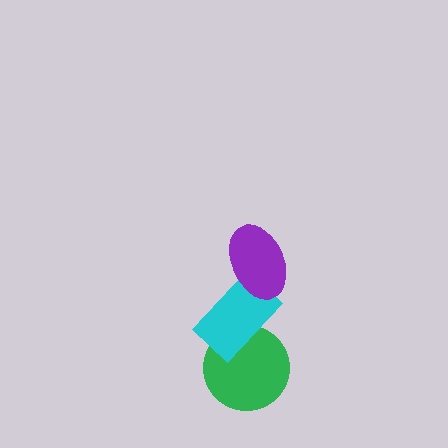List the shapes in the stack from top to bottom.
From top to bottom: the purple ellipse, the cyan rectangle, the green circle.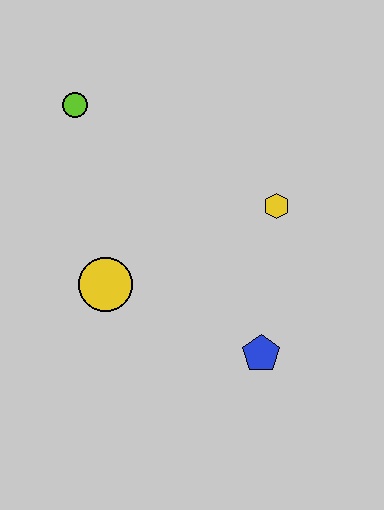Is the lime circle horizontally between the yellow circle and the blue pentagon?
No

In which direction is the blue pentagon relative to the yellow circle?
The blue pentagon is to the right of the yellow circle.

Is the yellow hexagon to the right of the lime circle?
Yes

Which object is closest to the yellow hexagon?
The blue pentagon is closest to the yellow hexagon.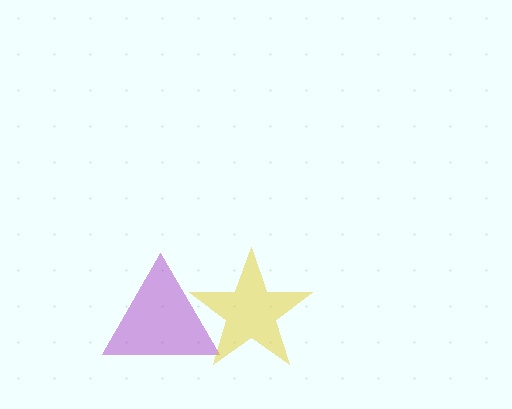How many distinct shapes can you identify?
There are 2 distinct shapes: a purple triangle, a yellow star.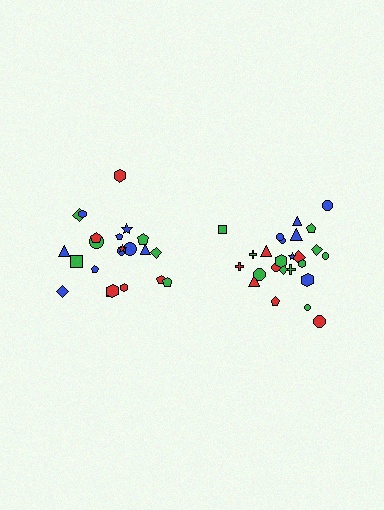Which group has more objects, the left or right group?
The right group.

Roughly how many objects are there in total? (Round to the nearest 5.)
Roughly 45 objects in total.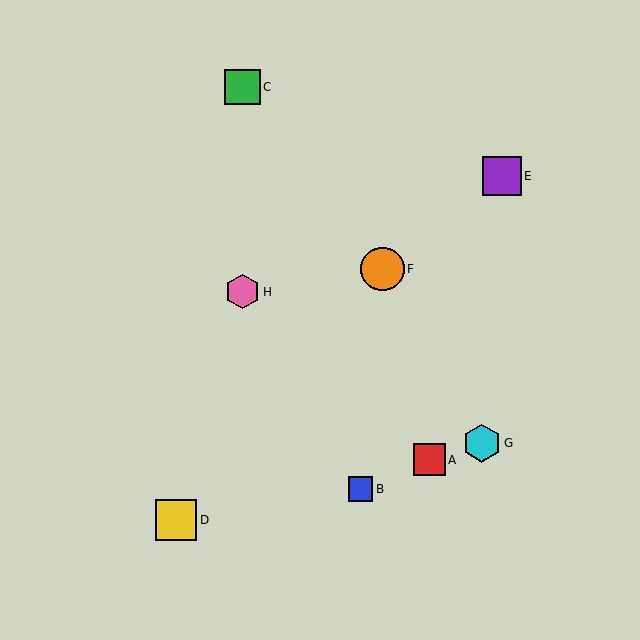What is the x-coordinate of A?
Object A is at x≈429.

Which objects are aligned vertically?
Objects C, H are aligned vertically.